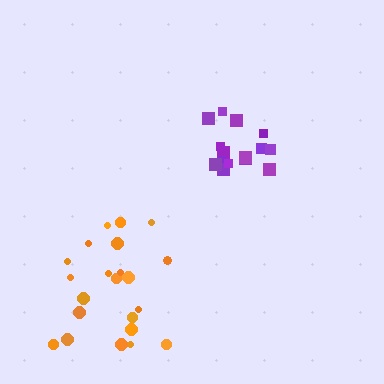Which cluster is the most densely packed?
Purple.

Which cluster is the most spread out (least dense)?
Orange.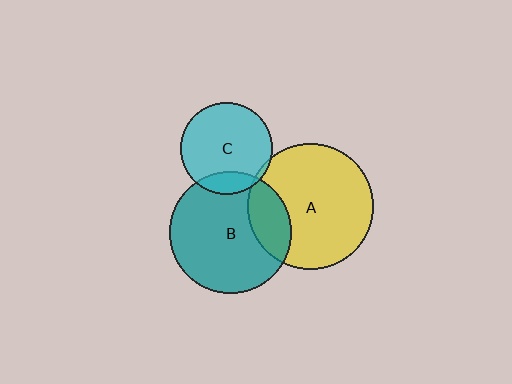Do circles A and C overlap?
Yes.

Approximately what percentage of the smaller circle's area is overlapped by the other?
Approximately 5%.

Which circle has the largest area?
Circle A (yellow).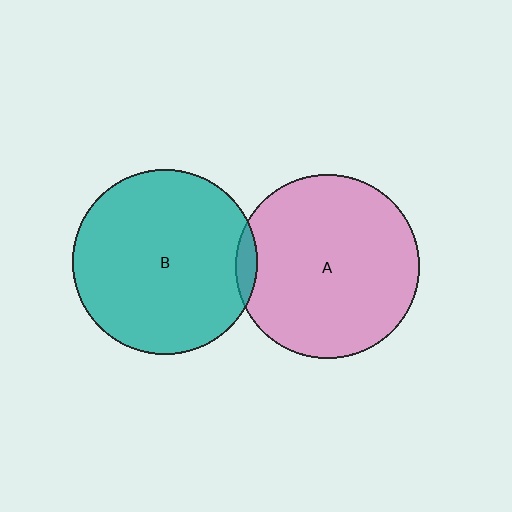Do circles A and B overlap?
Yes.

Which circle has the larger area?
Circle B (teal).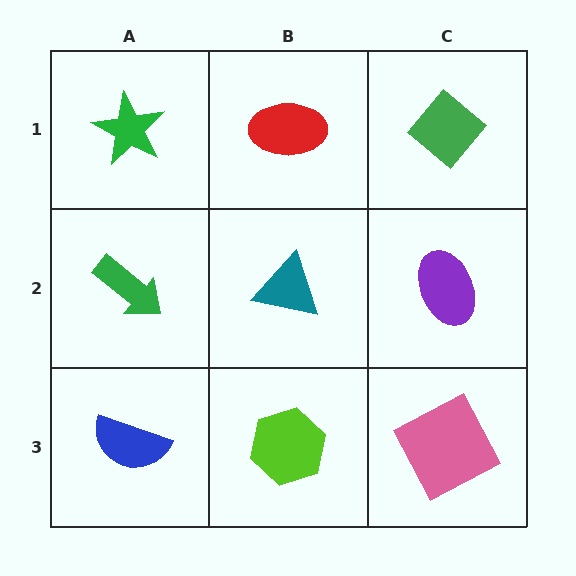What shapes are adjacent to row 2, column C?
A green diamond (row 1, column C), a pink square (row 3, column C), a teal triangle (row 2, column B).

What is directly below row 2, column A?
A blue semicircle.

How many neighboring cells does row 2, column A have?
3.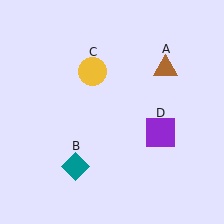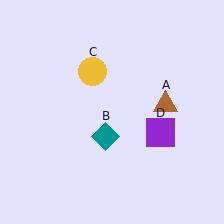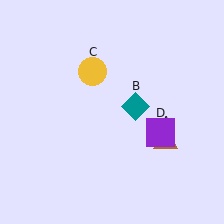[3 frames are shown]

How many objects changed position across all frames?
2 objects changed position: brown triangle (object A), teal diamond (object B).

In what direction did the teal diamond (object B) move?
The teal diamond (object B) moved up and to the right.